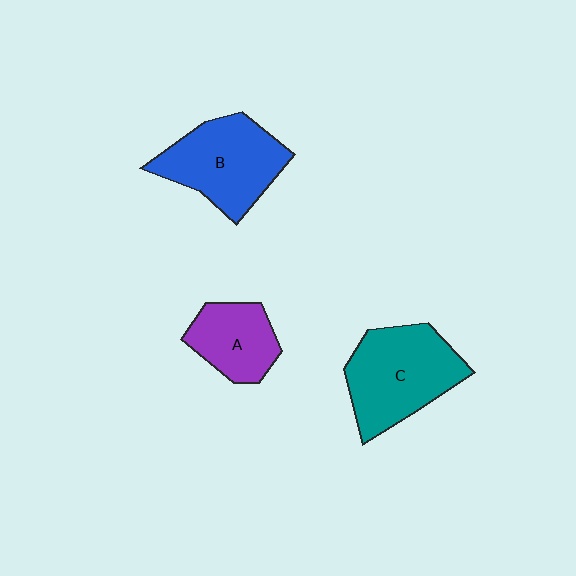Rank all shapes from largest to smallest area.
From largest to smallest: C (teal), B (blue), A (purple).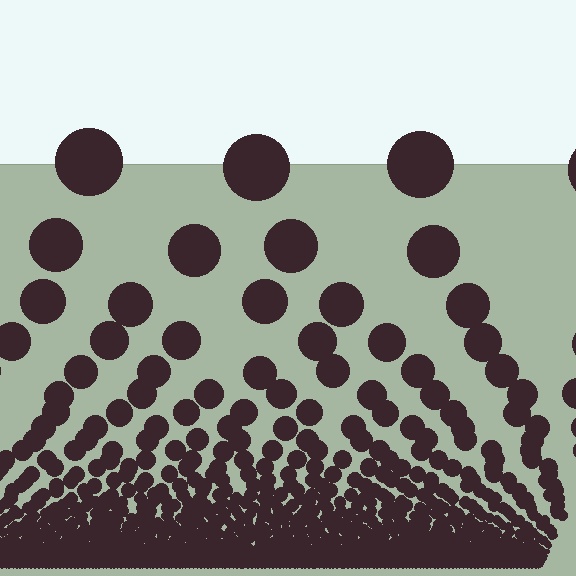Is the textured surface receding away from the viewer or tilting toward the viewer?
The surface appears to tilt toward the viewer. Texture elements get larger and sparser toward the top.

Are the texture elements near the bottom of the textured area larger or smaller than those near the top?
Smaller. The gradient is inverted — elements near the bottom are smaller and denser.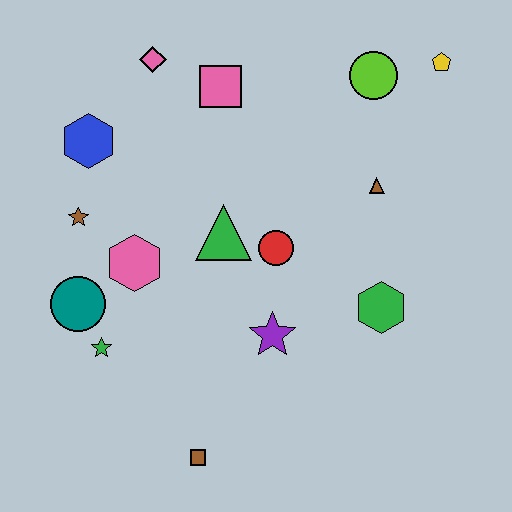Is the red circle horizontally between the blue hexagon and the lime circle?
Yes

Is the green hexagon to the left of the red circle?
No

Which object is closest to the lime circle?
The yellow pentagon is closest to the lime circle.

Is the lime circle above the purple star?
Yes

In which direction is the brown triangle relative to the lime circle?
The brown triangle is below the lime circle.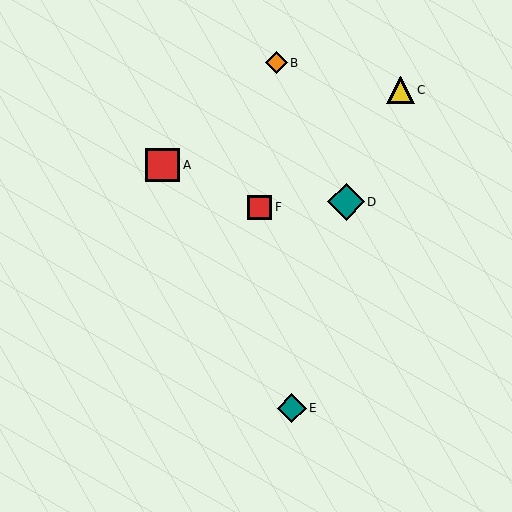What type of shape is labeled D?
Shape D is a teal diamond.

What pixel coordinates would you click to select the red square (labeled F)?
Click at (260, 207) to select the red square F.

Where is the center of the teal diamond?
The center of the teal diamond is at (292, 408).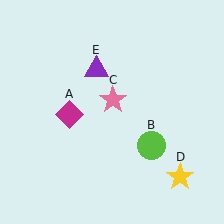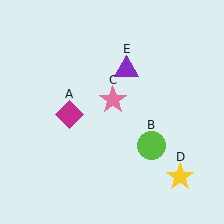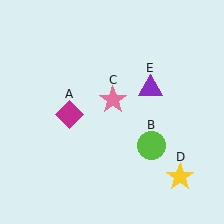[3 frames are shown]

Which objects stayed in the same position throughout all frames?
Magenta diamond (object A) and lime circle (object B) and pink star (object C) and yellow star (object D) remained stationary.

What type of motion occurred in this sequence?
The purple triangle (object E) rotated clockwise around the center of the scene.